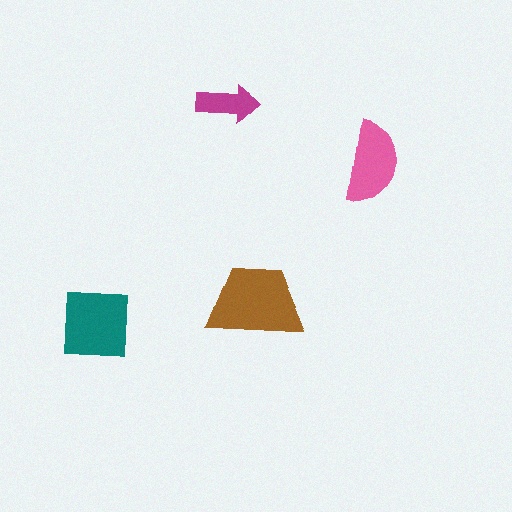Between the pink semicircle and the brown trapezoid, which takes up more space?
The brown trapezoid.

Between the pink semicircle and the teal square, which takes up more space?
The teal square.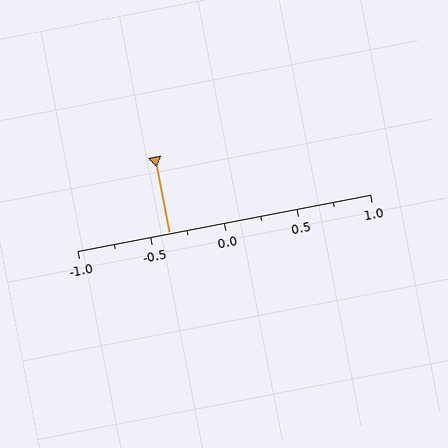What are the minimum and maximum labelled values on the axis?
The axis runs from -1.0 to 1.0.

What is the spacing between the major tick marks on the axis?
The major ticks are spaced 0.5 apart.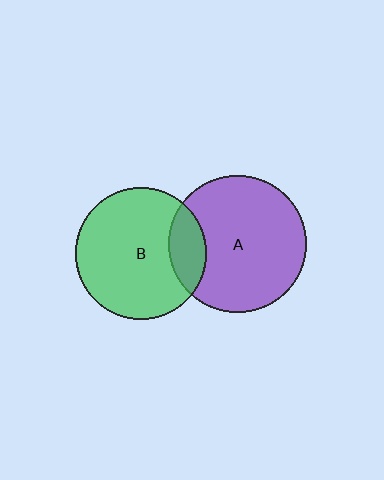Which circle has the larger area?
Circle A (purple).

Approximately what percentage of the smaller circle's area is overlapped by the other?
Approximately 20%.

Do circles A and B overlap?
Yes.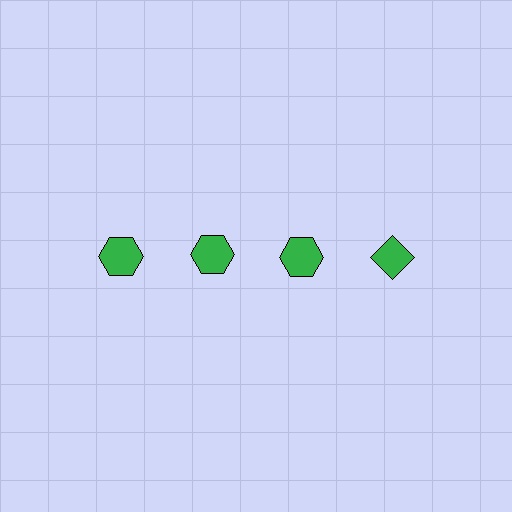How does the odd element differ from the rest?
It has a different shape: diamond instead of hexagon.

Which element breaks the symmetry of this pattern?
The green diamond in the top row, second from right column breaks the symmetry. All other shapes are green hexagons.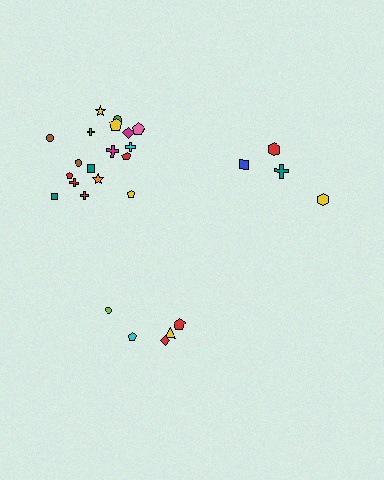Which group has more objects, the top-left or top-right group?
The top-left group.